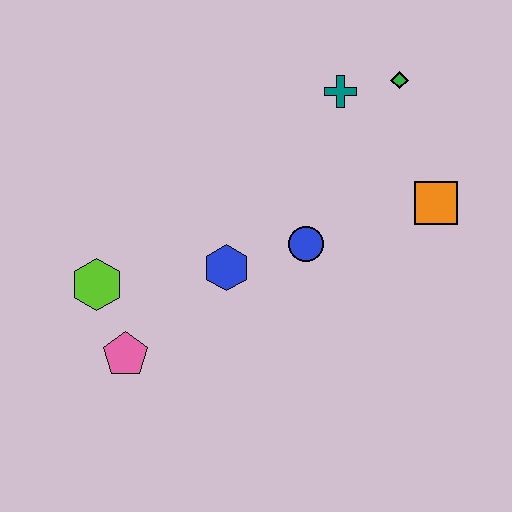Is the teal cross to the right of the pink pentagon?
Yes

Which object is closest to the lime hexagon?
The pink pentagon is closest to the lime hexagon.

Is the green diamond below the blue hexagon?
No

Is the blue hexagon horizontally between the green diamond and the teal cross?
No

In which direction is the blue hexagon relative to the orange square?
The blue hexagon is to the left of the orange square.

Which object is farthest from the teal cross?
The pink pentagon is farthest from the teal cross.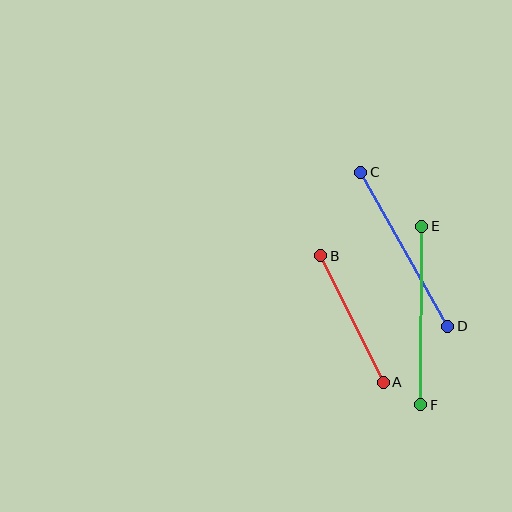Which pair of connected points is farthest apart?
Points E and F are farthest apart.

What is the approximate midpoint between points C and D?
The midpoint is at approximately (404, 249) pixels.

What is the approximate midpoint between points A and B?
The midpoint is at approximately (352, 319) pixels.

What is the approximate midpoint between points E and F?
The midpoint is at approximately (421, 316) pixels.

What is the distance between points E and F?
The distance is approximately 178 pixels.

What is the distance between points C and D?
The distance is approximately 177 pixels.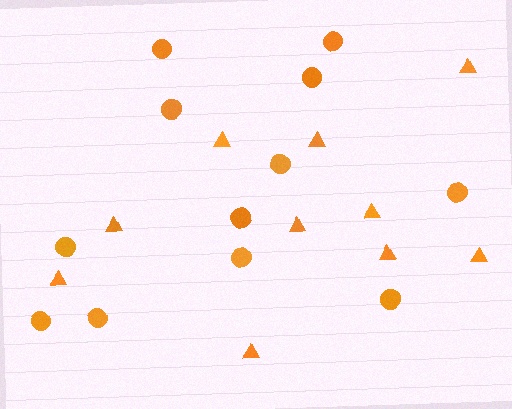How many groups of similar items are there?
There are 2 groups: one group of circles (12) and one group of triangles (10).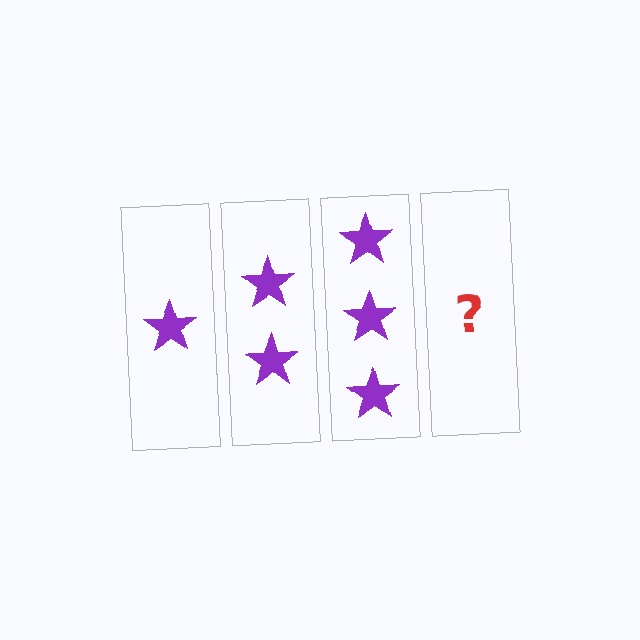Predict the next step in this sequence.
The next step is 4 stars.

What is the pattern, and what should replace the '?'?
The pattern is that each step adds one more star. The '?' should be 4 stars.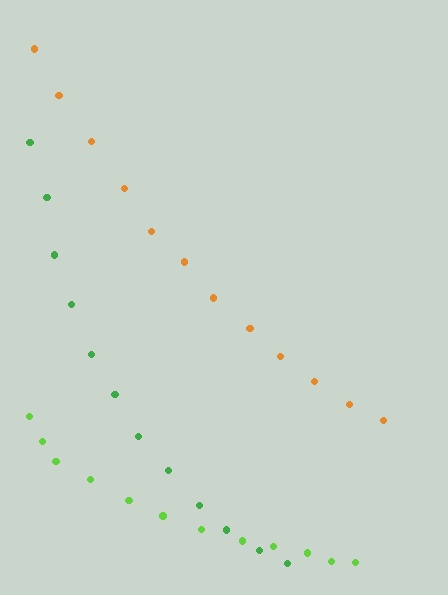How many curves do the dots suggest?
There are 3 distinct paths.